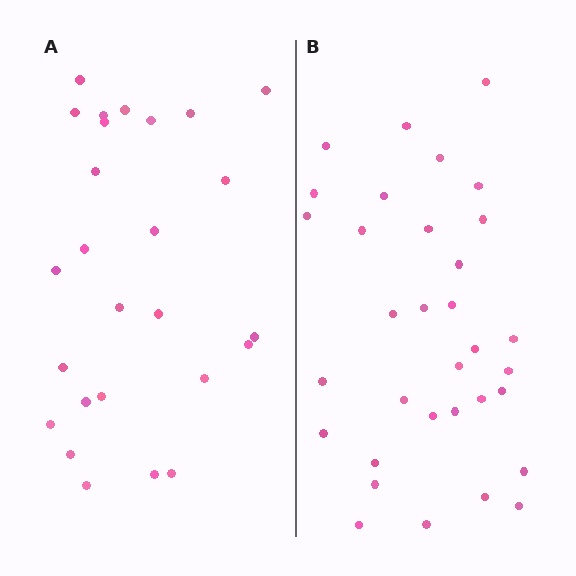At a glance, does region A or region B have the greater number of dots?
Region B (the right region) has more dots.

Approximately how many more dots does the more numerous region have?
Region B has roughly 8 or so more dots than region A.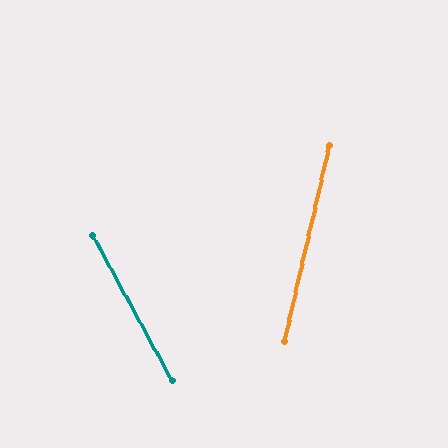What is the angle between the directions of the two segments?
Approximately 41 degrees.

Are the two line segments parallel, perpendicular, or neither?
Neither parallel nor perpendicular — they differ by about 41°.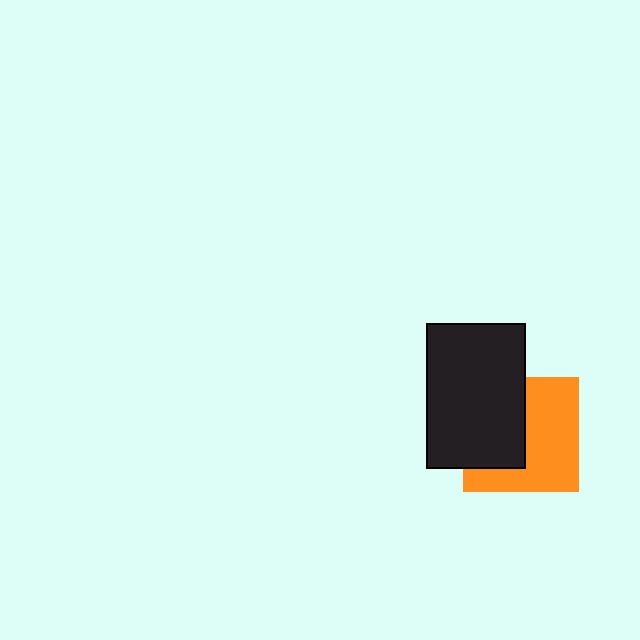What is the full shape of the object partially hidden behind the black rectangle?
The partially hidden object is an orange square.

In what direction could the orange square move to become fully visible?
The orange square could move right. That would shift it out from behind the black rectangle entirely.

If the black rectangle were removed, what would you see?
You would see the complete orange square.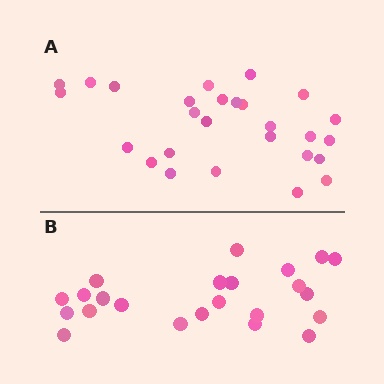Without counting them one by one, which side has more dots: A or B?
Region A (the top region) has more dots.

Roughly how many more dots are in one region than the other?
Region A has about 4 more dots than region B.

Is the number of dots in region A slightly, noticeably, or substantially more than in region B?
Region A has only slightly more — the two regions are fairly close. The ratio is roughly 1.2 to 1.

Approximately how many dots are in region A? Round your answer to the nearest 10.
About 30 dots. (The exact count is 27, which rounds to 30.)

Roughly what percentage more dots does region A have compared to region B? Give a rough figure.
About 15% more.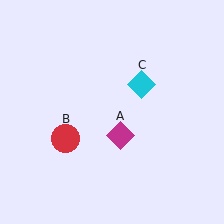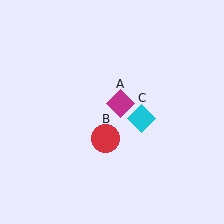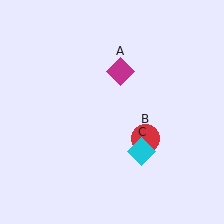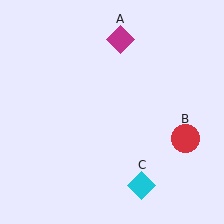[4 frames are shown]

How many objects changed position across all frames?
3 objects changed position: magenta diamond (object A), red circle (object B), cyan diamond (object C).